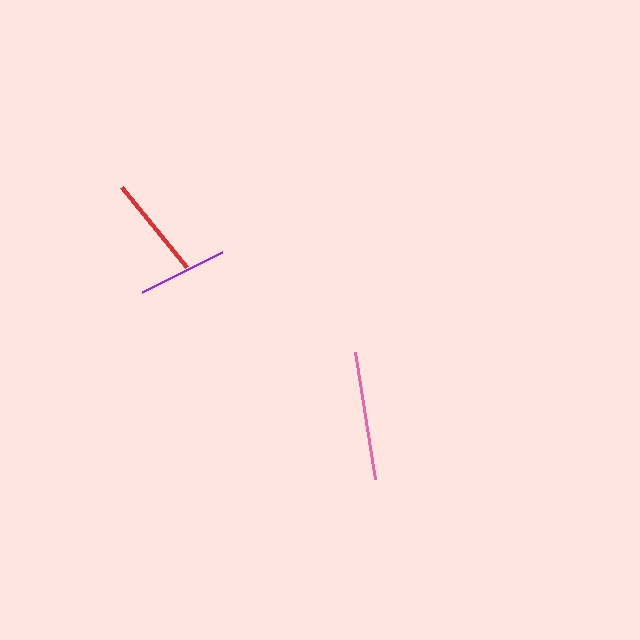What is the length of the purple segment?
The purple segment is approximately 89 pixels long.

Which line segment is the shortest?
The purple line is the shortest at approximately 89 pixels.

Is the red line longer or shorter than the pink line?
The pink line is longer than the red line.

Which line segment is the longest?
The pink line is the longest at approximately 128 pixels.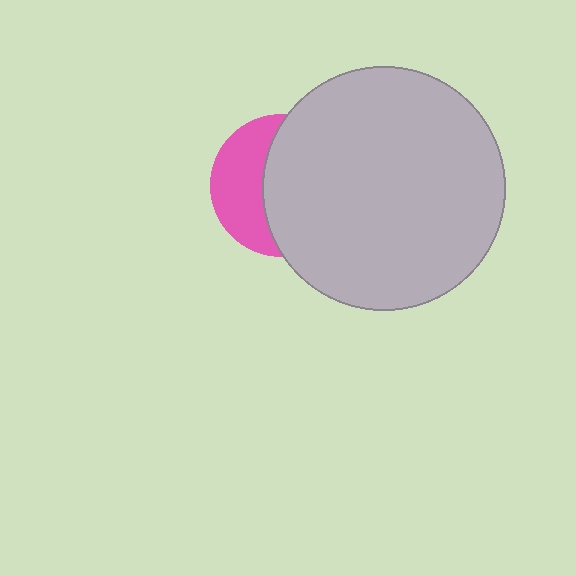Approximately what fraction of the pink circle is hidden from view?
Roughly 61% of the pink circle is hidden behind the light gray circle.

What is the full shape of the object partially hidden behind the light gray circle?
The partially hidden object is a pink circle.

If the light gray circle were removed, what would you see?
You would see the complete pink circle.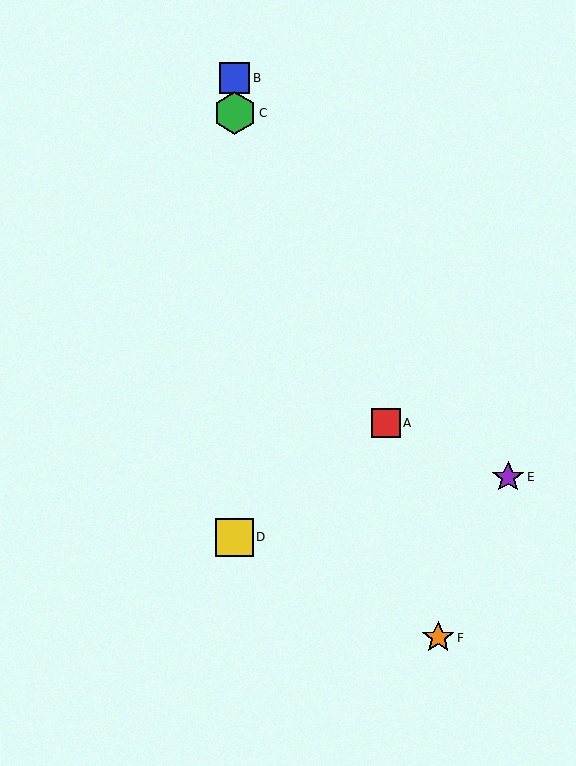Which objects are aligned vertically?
Objects B, C, D are aligned vertically.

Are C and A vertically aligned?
No, C is at x≈234 and A is at x≈386.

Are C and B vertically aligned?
Yes, both are at x≈234.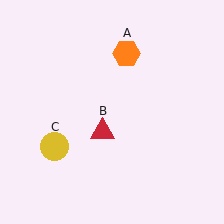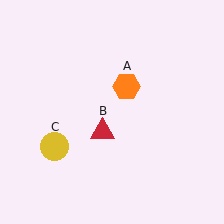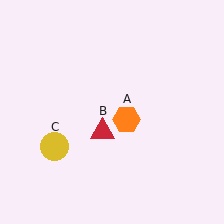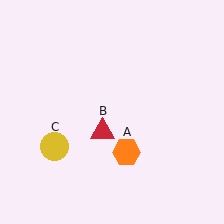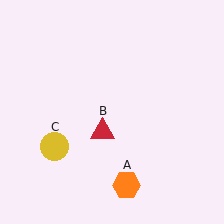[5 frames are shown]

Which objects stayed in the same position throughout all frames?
Red triangle (object B) and yellow circle (object C) remained stationary.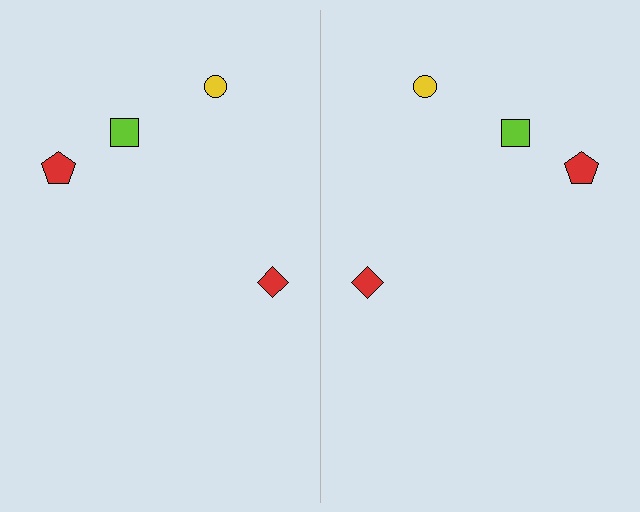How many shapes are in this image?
There are 8 shapes in this image.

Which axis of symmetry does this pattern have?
The pattern has a vertical axis of symmetry running through the center of the image.